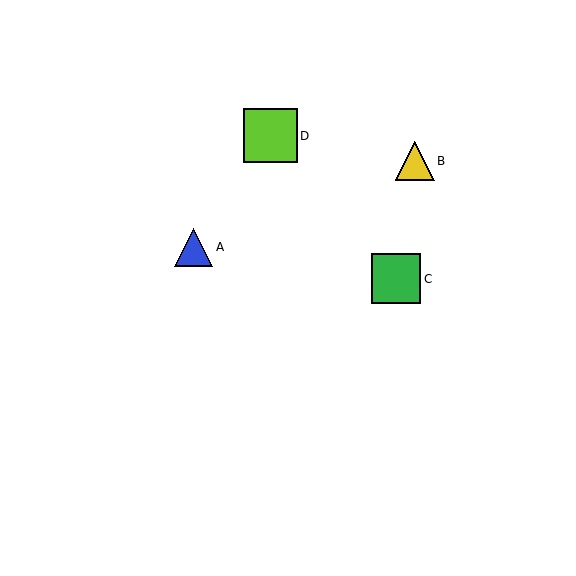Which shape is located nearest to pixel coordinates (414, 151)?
The yellow triangle (labeled B) at (415, 161) is nearest to that location.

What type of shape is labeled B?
Shape B is a yellow triangle.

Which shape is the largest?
The lime square (labeled D) is the largest.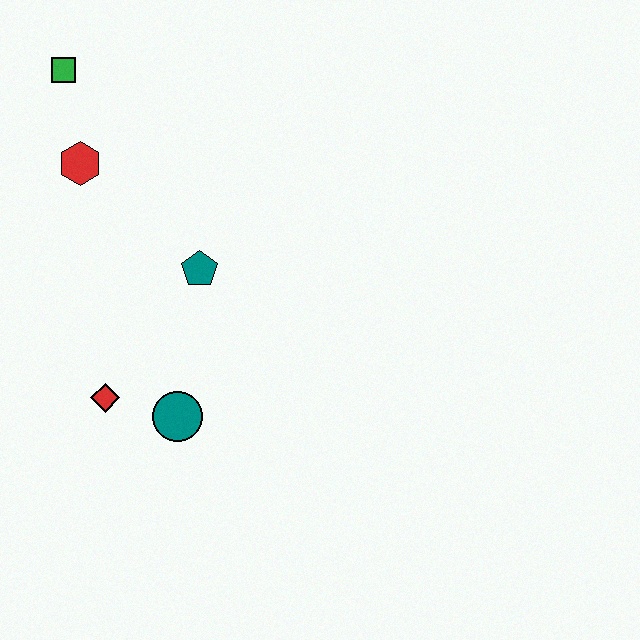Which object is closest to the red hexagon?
The green square is closest to the red hexagon.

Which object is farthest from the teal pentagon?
The green square is farthest from the teal pentagon.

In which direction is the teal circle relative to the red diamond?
The teal circle is to the right of the red diamond.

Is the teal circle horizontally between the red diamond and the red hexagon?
No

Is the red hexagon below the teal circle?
No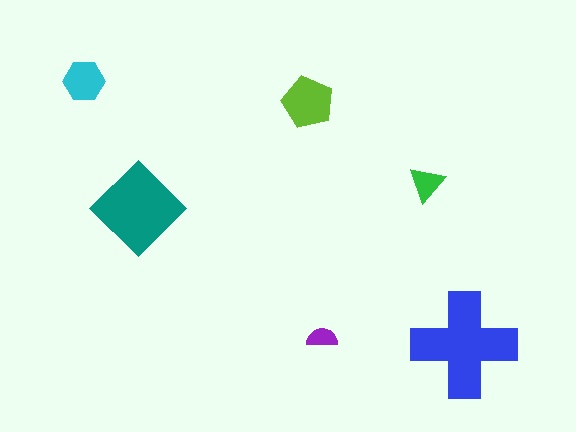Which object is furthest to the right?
The blue cross is rightmost.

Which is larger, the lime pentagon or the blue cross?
The blue cross.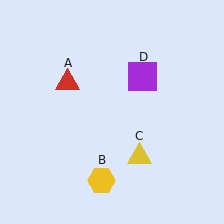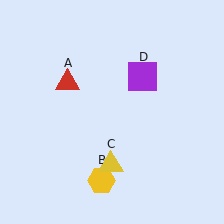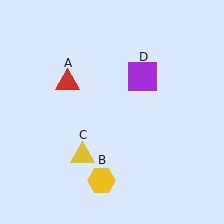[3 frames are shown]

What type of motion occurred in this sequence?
The yellow triangle (object C) rotated clockwise around the center of the scene.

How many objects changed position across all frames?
1 object changed position: yellow triangle (object C).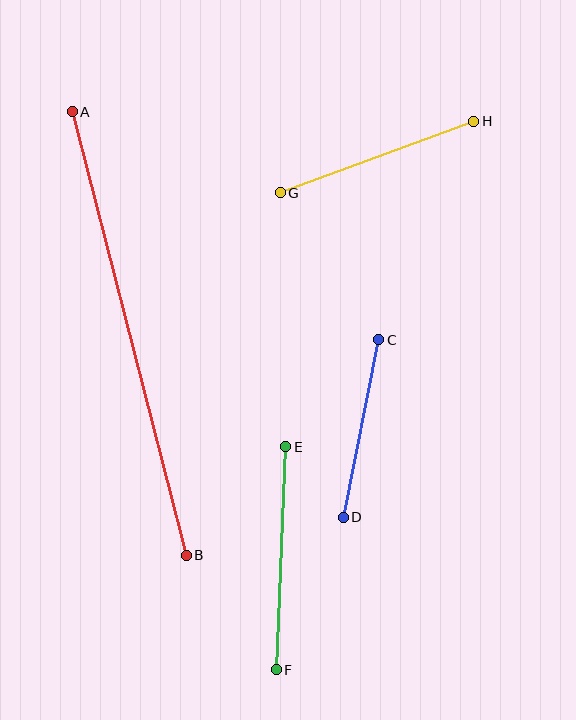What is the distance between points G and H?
The distance is approximately 206 pixels.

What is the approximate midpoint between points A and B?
The midpoint is at approximately (129, 333) pixels.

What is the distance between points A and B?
The distance is approximately 458 pixels.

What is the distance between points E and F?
The distance is approximately 224 pixels.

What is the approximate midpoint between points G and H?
The midpoint is at approximately (377, 157) pixels.